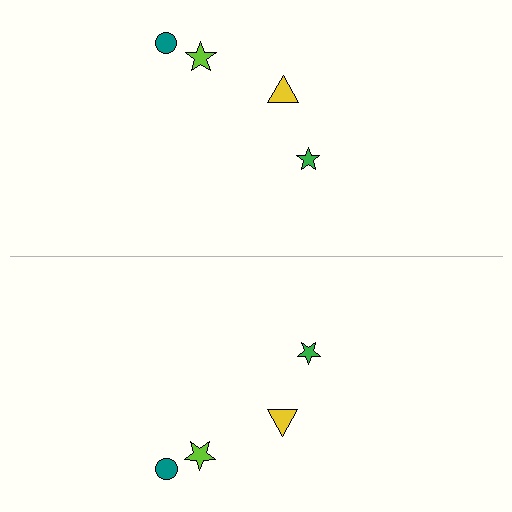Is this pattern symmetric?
Yes, this pattern has bilateral (reflection) symmetry.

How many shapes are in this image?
There are 8 shapes in this image.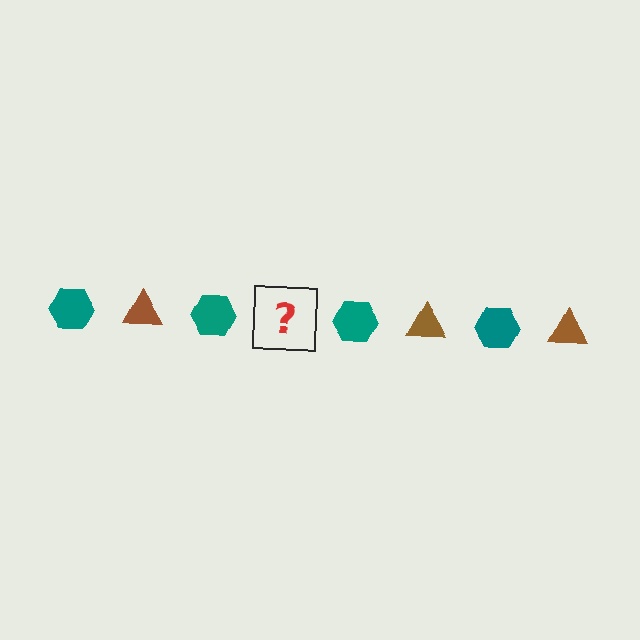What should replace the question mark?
The question mark should be replaced with a brown triangle.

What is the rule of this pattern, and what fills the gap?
The rule is that the pattern alternates between teal hexagon and brown triangle. The gap should be filled with a brown triangle.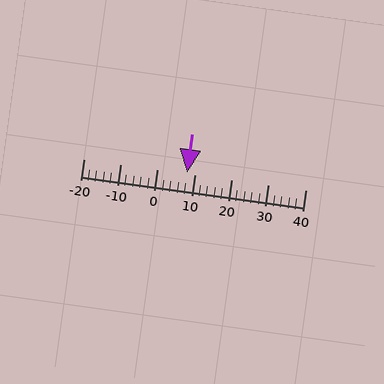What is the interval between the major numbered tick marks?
The major tick marks are spaced 10 units apart.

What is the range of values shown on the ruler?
The ruler shows values from -20 to 40.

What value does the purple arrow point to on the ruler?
The purple arrow points to approximately 8.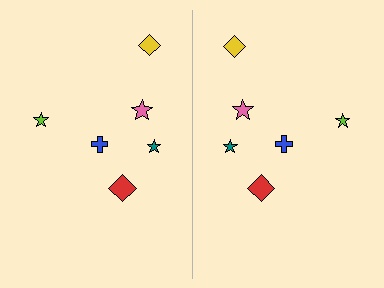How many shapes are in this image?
There are 12 shapes in this image.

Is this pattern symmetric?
Yes, this pattern has bilateral (reflection) symmetry.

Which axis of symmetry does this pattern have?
The pattern has a vertical axis of symmetry running through the center of the image.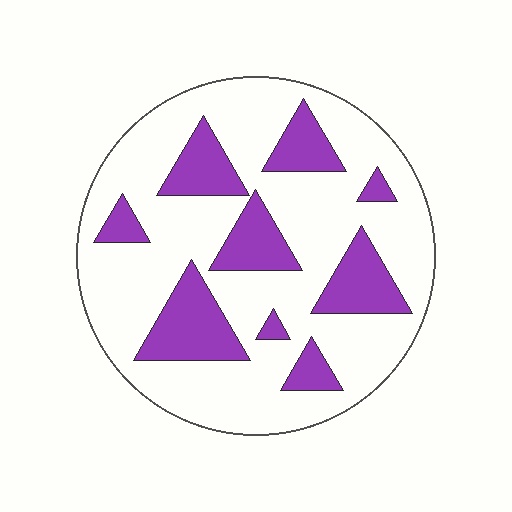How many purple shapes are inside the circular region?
9.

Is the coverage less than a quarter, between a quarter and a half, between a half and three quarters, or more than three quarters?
Between a quarter and a half.